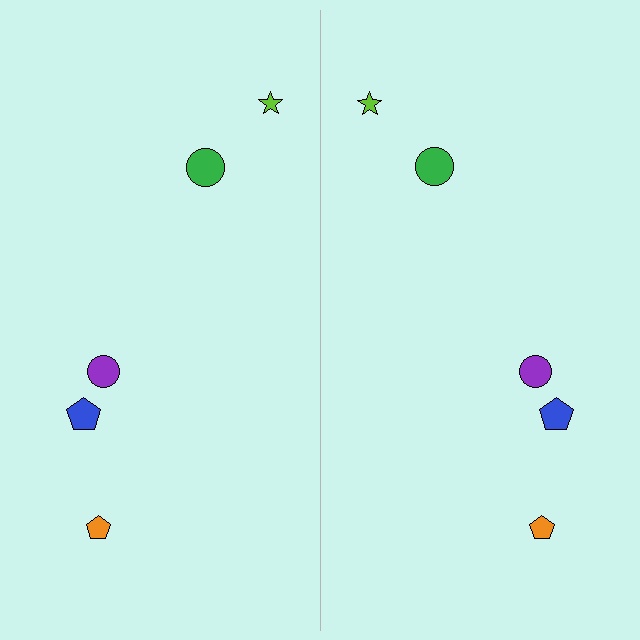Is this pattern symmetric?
Yes, this pattern has bilateral (reflection) symmetry.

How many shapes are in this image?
There are 10 shapes in this image.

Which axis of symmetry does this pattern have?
The pattern has a vertical axis of symmetry running through the center of the image.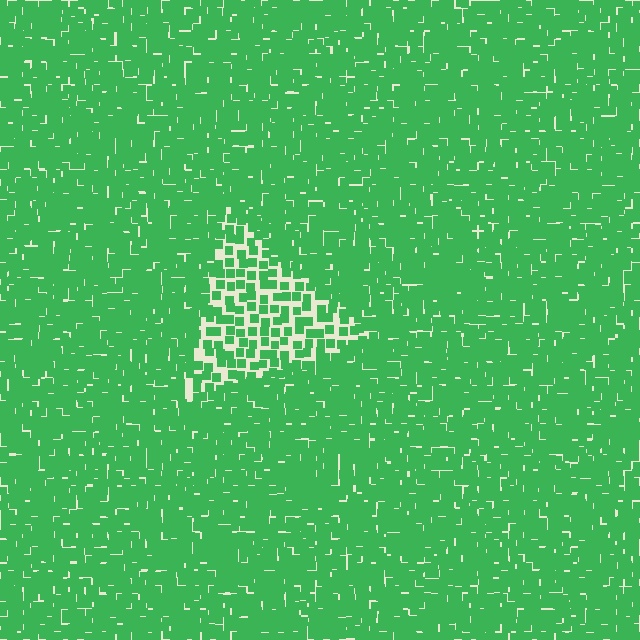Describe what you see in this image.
The image contains small green elements arranged at two different densities. A triangle-shaped region is visible where the elements are less densely packed than the surrounding area.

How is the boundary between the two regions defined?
The boundary is defined by a change in element density (approximately 2.1x ratio). All elements are the same color, size, and shape.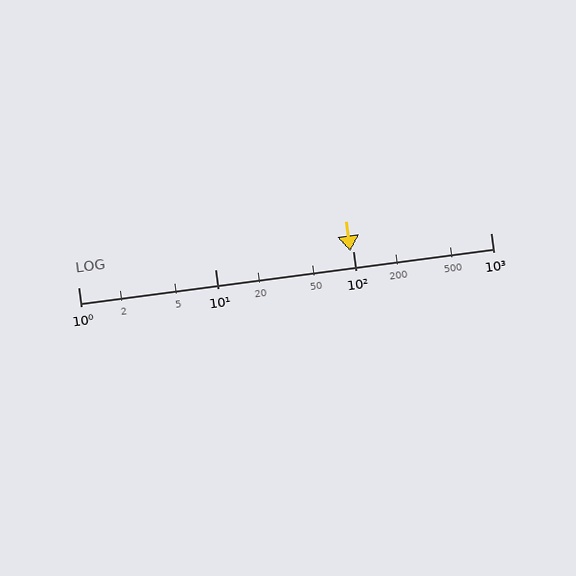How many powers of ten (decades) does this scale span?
The scale spans 3 decades, from 1 to 1000.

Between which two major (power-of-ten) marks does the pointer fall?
The pointer is between 10 and 100.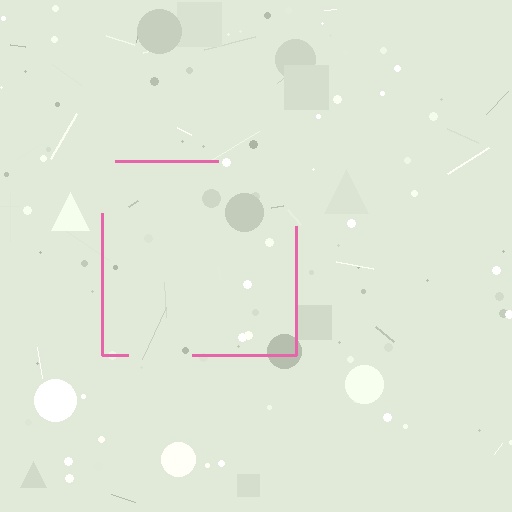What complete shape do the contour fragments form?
The contour fragments form a square.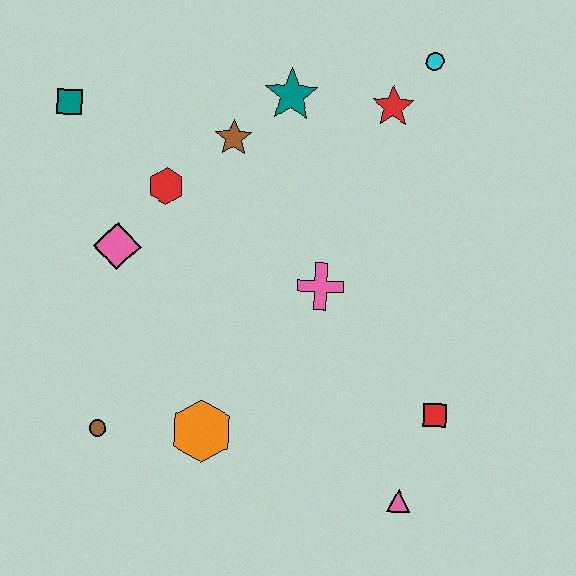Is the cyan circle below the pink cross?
No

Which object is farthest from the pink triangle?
The teal square is farthest from the pink triangle.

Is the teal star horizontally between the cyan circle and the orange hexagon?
Yes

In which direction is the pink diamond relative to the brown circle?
The pink diamond is above the brown circle.